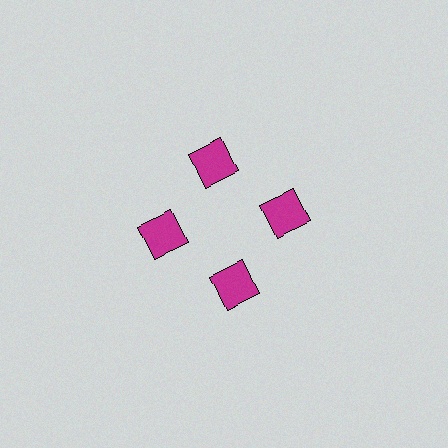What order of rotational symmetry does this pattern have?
This pattern has 4-fold rotational symmetry.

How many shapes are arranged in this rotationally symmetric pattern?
There are 4 shapes, arranged in 4 groups of 1.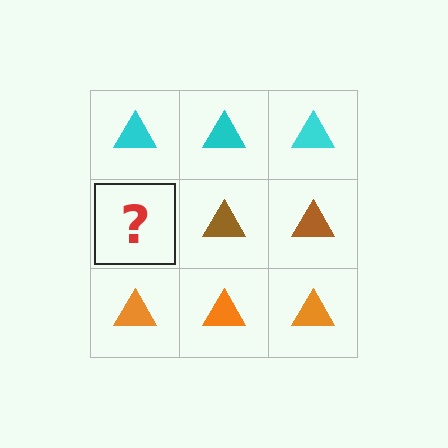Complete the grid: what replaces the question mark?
The question mark should be replaced with a brown triangle.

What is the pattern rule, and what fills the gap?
The rule is that each row has a consistent color. The gap should be filled with a brown triangle.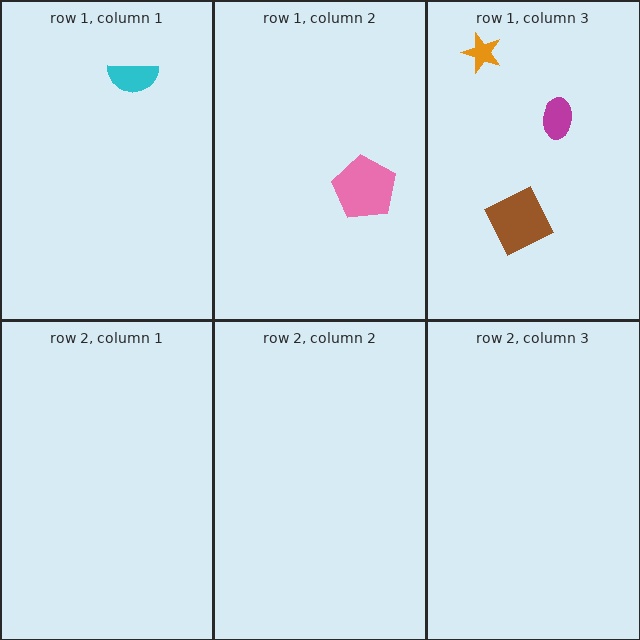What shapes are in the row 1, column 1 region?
The cyan semicircle.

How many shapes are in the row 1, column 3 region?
3.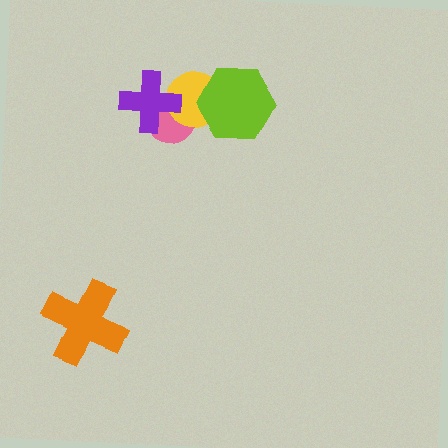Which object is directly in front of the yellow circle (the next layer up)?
The lime hexagon is directly in front of the yellow circle.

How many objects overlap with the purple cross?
2 objects overlap with the purple cross.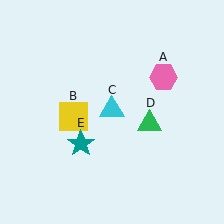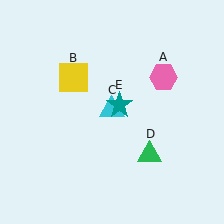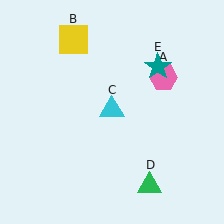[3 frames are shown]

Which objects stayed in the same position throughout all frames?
Pink hexagon (object A) and cyan triangle (object C) remained stationary.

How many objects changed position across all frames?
3 objects changed position: yellow square (object B), green triangle (object D), teal star (object E).